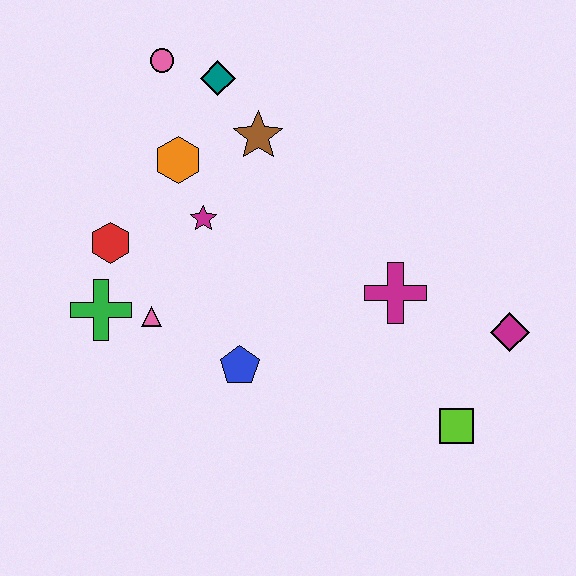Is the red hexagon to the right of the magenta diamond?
No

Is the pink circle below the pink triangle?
No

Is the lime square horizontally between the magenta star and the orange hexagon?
No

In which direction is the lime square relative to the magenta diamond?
The lime square is below the magenta diamond.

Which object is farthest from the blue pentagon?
The pink circle is farthest from the blue pentagon.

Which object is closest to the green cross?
The pink triangle is closest to the green cross.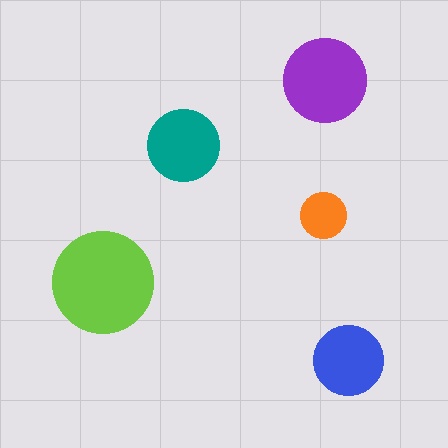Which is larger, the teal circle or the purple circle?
The purple one.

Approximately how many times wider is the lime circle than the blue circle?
About 1.5 times wider.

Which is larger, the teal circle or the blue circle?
The teal one.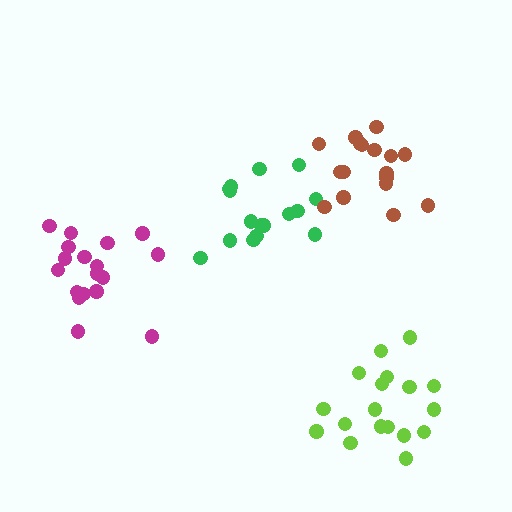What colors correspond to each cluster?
The clusters are colored: green, brown, lime, magenta.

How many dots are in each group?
Group 1: 16 dots, Group 2: 17 dots, Group 3: 18 dots, Group 4: 18 dots (69 total).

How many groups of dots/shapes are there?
There are 4 groups.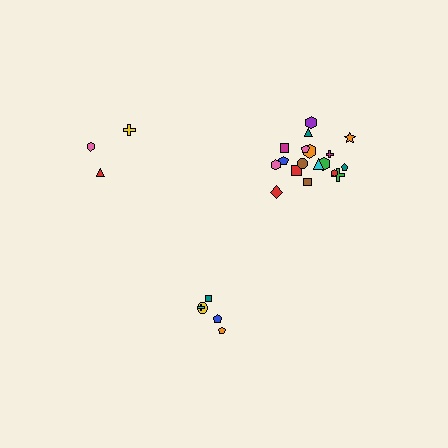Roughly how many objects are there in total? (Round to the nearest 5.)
Roughly 25 objects in total.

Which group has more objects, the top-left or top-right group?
The top-right group.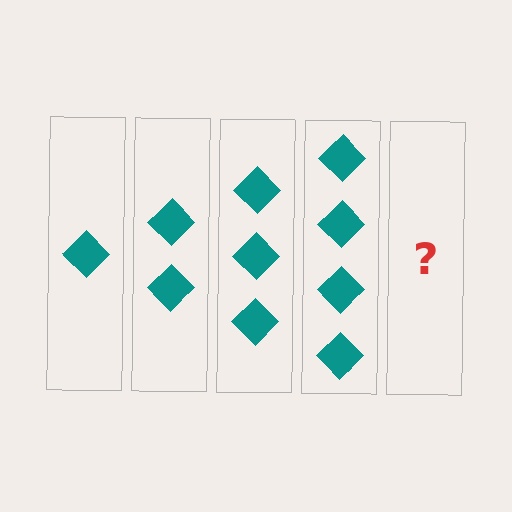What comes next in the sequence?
The next element should be 5 diamonds.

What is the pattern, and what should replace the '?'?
The pattern is that each step adds one more diamond. The '?' should be 5 diamonds.